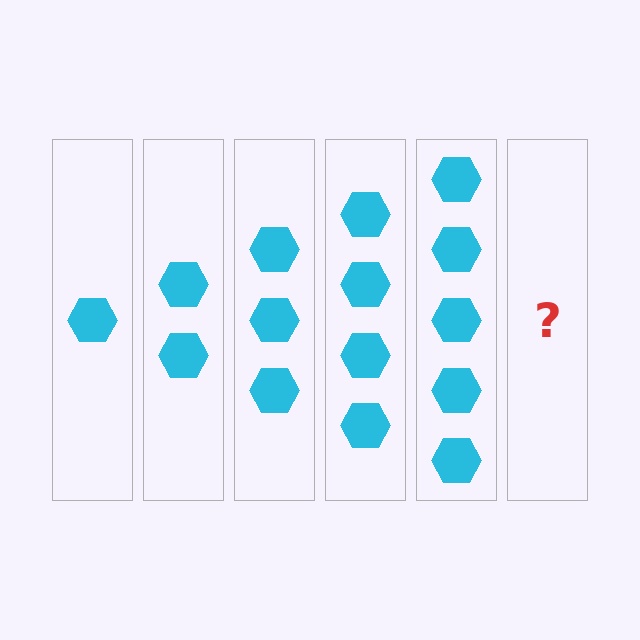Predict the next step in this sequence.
The next step is 6 hexagons.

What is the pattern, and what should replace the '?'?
The pattern is that each step adds one more hexagon. The '?' should be 6 hexagons.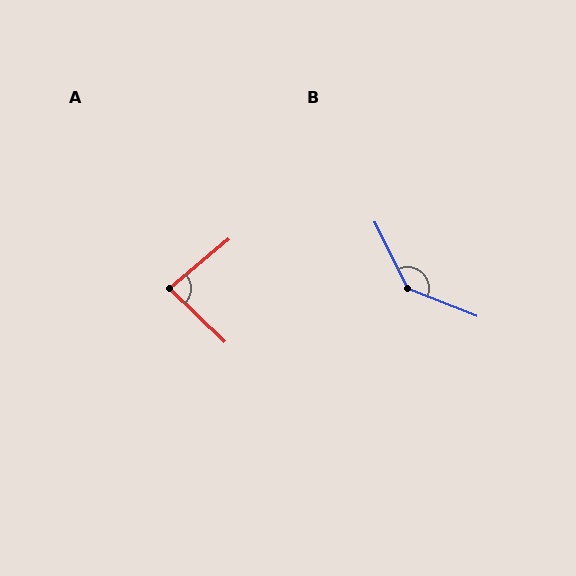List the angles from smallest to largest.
A (84°), B (137°).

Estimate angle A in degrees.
Approximately 84 degrees.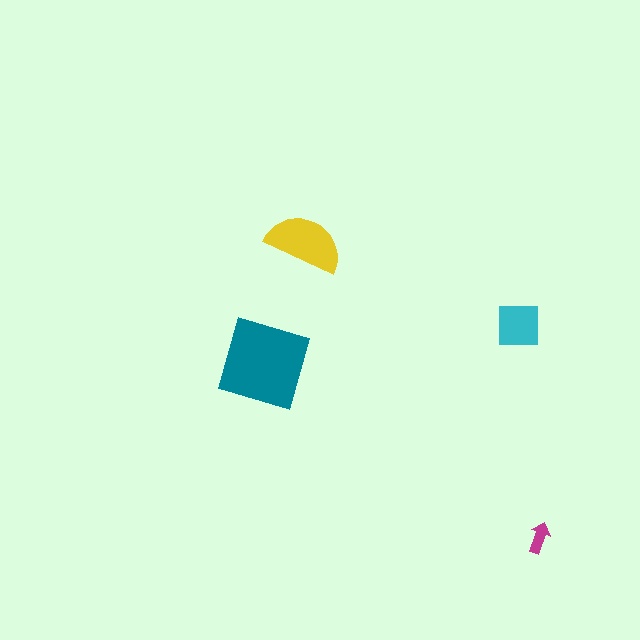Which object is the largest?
The teal diamond.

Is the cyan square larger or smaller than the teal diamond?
Smaller.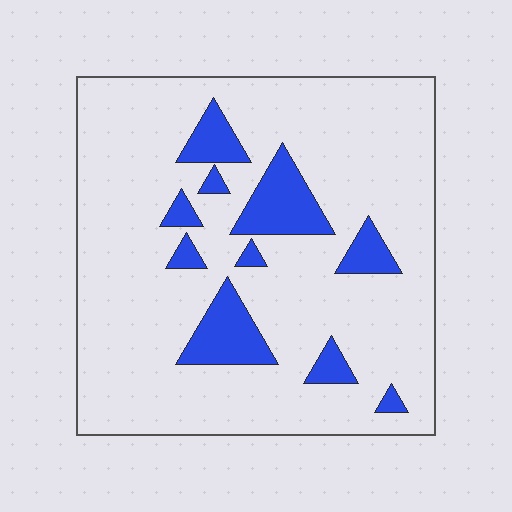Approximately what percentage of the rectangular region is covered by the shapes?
Approximately 15%.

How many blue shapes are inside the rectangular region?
10.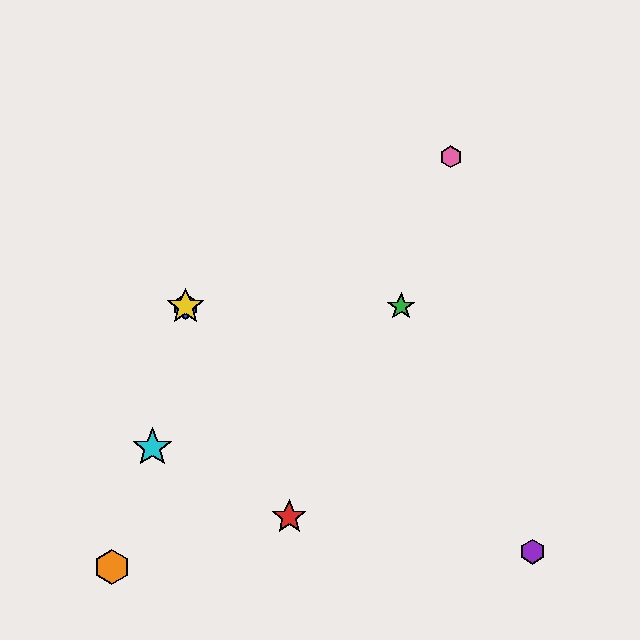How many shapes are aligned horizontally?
3 shapes (the blue hexagon, the green star, the yellow star) are aligned horizontally.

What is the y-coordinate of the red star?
The red star is at y≈517.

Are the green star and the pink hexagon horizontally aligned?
No, the green star is at y≈307 and the pink hexagon is at y≈157.